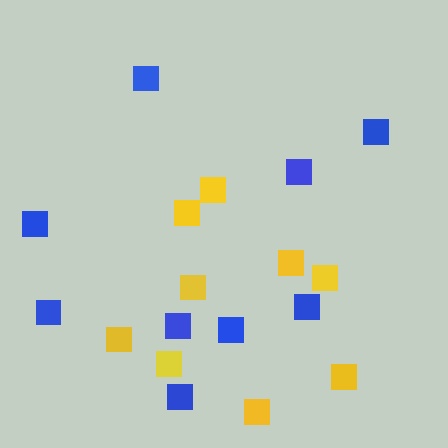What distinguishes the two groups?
There are 2 groups: one group of blue squares (9) and one group of yellow squares (9).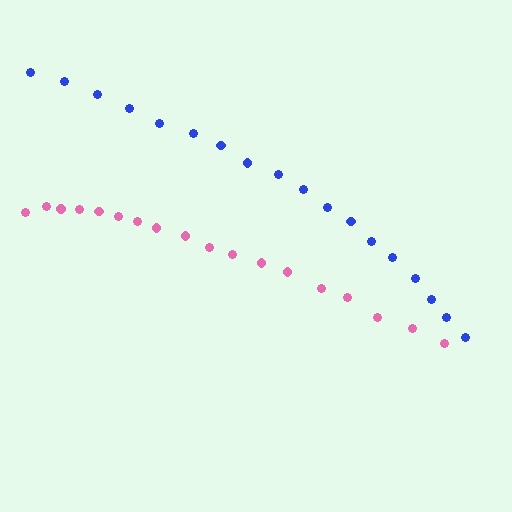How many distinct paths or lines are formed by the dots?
There are 2 distinct paths.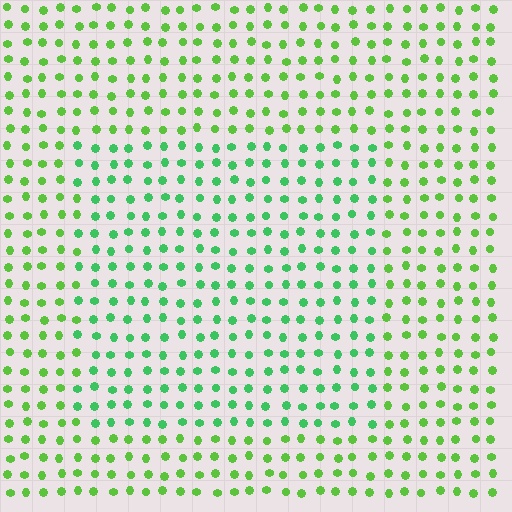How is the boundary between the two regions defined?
The boundary is defined purely by a slight shift in hue (about 29 degrees). Spacing, size, and orientation are identical on both sides.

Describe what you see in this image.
The image is filled with small lime elements in a uniform arrangement. A rectangle-shaped region is visible where the elements are tinted to a slightly different hue, forming a subtle color boundary.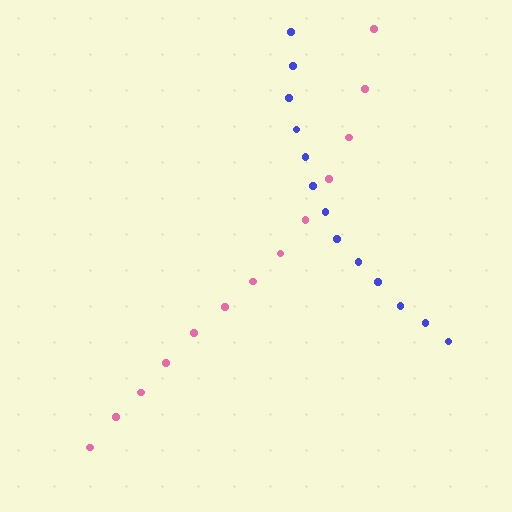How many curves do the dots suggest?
There are 2 distinct paths.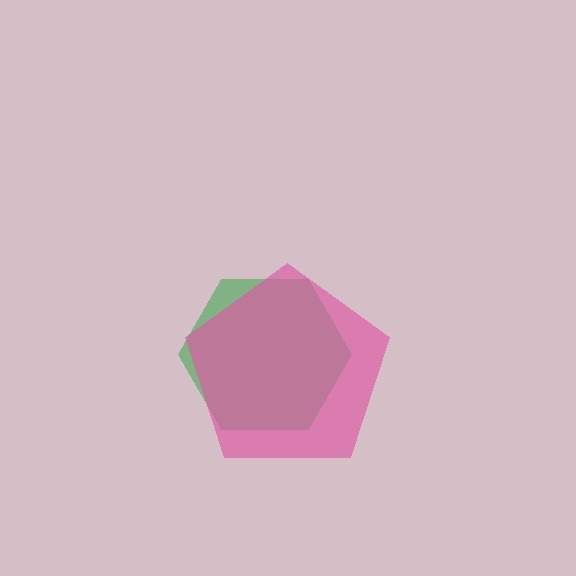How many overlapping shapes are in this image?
There are 2 overlapping shapes in the image.